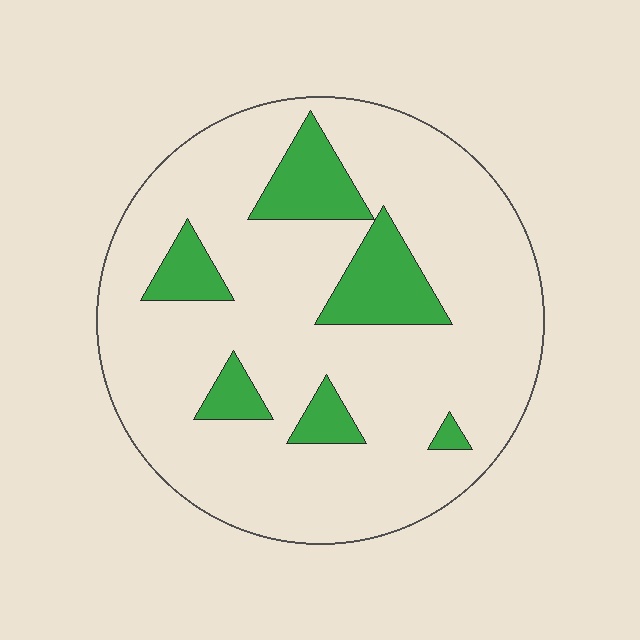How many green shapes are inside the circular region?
6.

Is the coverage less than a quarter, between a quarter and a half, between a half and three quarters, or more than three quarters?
Less than a quarter.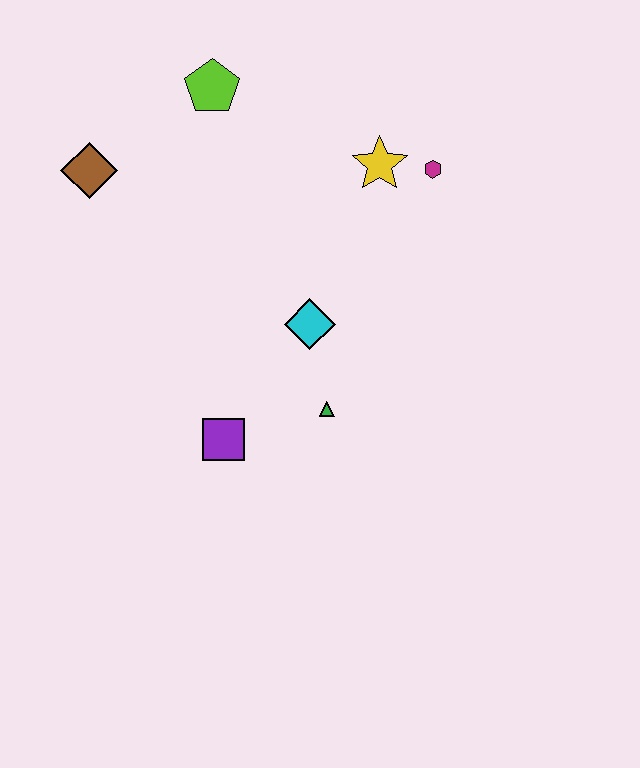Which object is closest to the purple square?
The green triangle is closest to the purple square.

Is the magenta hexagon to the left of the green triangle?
No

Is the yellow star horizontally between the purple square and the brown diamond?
No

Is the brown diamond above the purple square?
Yes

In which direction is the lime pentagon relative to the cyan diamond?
The lime pentagon is above the cyan diamond.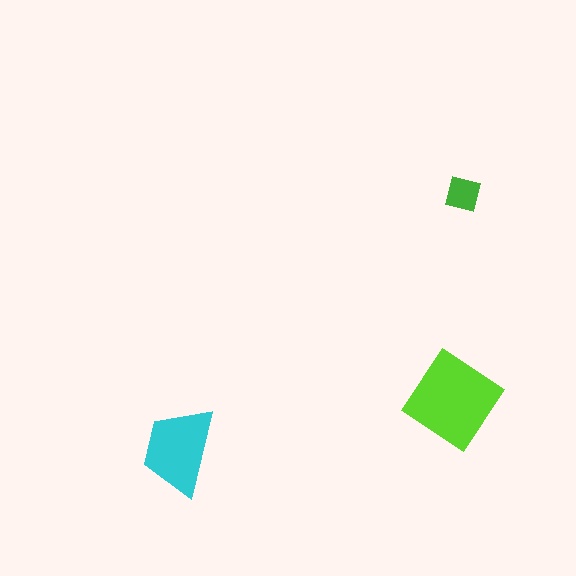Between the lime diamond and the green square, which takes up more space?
The lime diamond.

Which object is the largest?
The lime diamond.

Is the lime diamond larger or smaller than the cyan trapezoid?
Larger.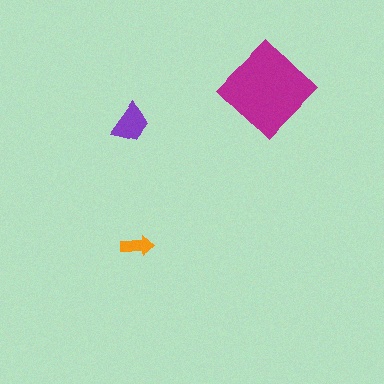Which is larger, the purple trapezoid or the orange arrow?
The purple trapezoid.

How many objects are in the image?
There are 3 objects in the image.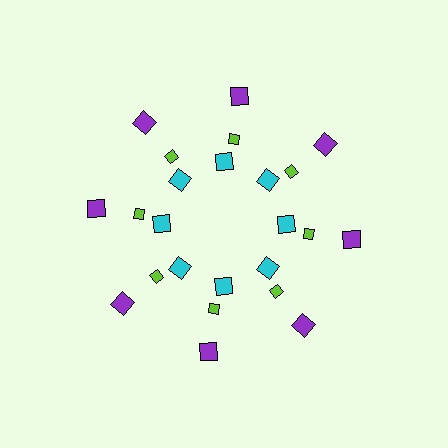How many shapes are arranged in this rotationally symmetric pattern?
There are 24 shapes, arranged in 8 groups of 3.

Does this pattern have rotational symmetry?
Yes, this pattern has 8-fold rotational symmetry. It looks the same after rotating 45 degrees around the center.